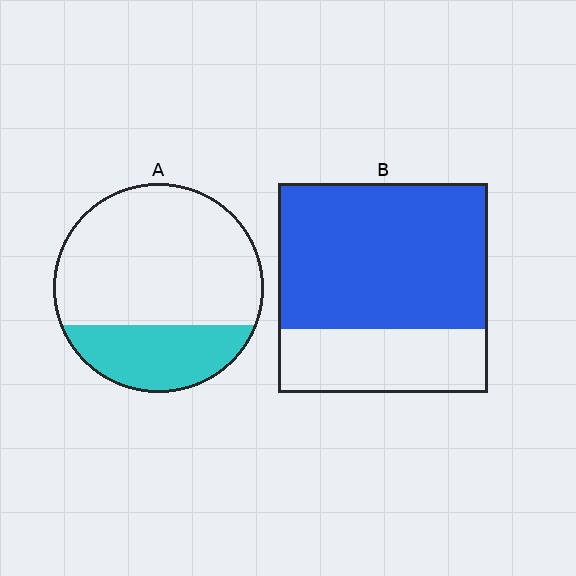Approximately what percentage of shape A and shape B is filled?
A is approximately 30% and B is approximately 70%.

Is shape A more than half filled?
No.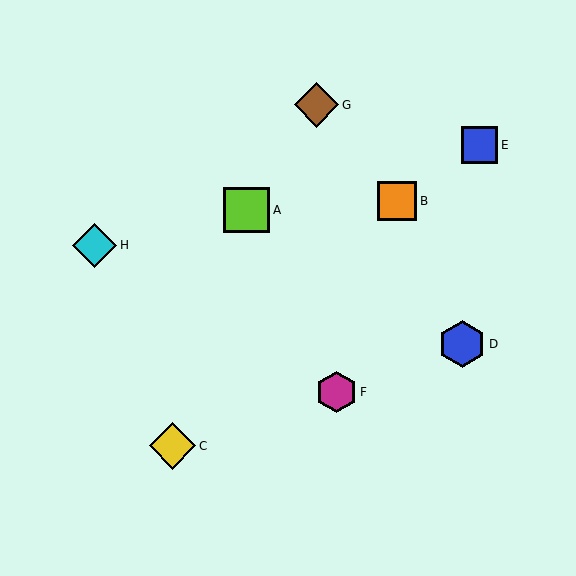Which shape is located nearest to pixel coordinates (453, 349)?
The blue hexagon (labeled D) at (462, 344) is nearest to that location.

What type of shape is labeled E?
Shape E is a blue square.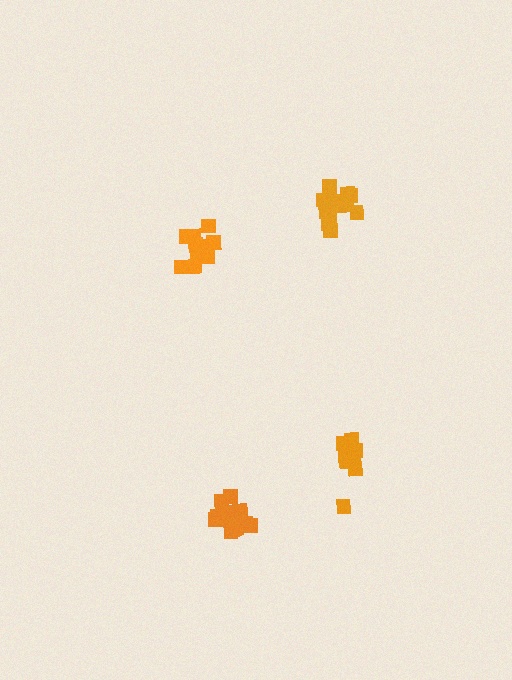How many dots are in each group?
Group 1: 13 dots, Group 2: 16 dots, Group 3: 11 dots, Group 4: 11 dots (51 total).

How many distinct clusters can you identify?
There are 4 distinct clusters.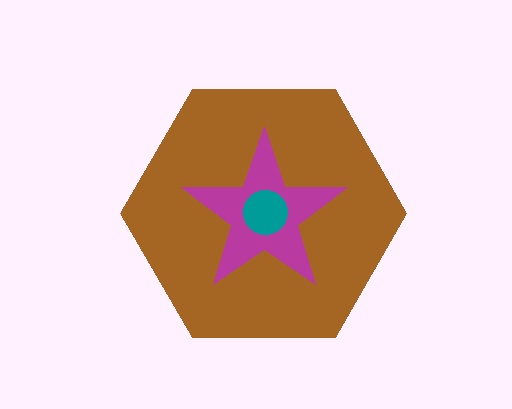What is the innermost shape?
The teal circle.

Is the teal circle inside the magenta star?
Yes.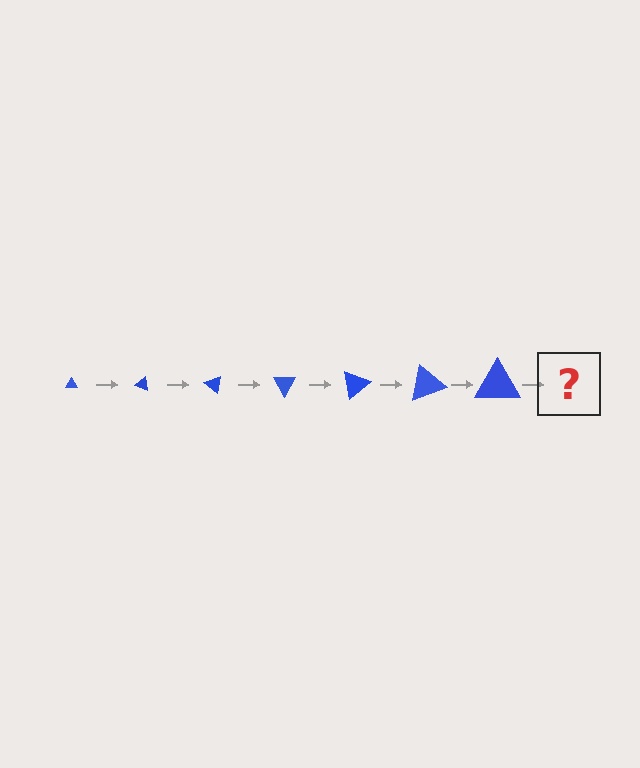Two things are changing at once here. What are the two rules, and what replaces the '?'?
The two rules are that the triangle grows larger each step and it rotates 20 degrees each step. The '?' should be a triangle, larger than the previous one and rotated 140 degrees from the start.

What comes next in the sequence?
The next element should be a triangle, larger than the previous one and rotated 140 degrees from the start.